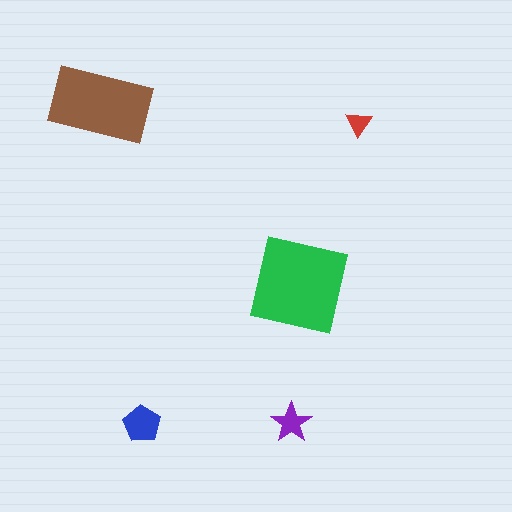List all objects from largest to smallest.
The green square, the brown rectangle, the blue pentagon, the purple star, the red triangle.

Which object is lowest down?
The blue pentagon is bottommost.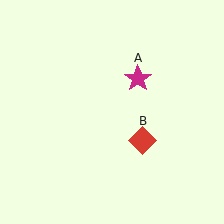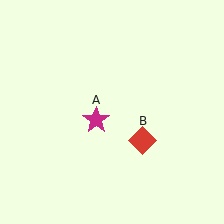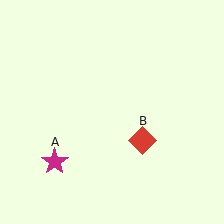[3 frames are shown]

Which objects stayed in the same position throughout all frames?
Red diamond (object B) remained stationary.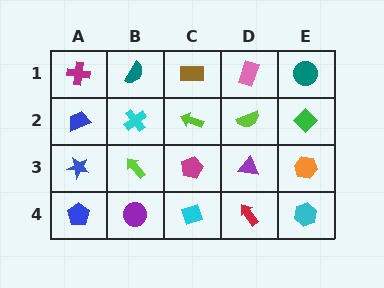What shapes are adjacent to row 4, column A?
A blue star (row 3, column A), a purple circle (row 4, column B).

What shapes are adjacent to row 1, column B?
A cyan cross (row 2, column B), a magenta cross (row 1, column A), a brown rectangle (row 1, column C).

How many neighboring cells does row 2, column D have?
4.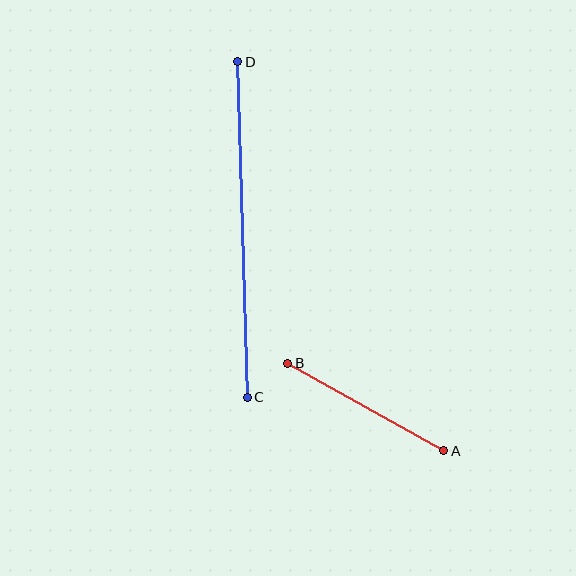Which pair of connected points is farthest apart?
Points C and D are farthest apart.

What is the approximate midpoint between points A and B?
The midpoint is at approximately (366, 407) pixels.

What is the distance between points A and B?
The distance is approximately 179 pixels.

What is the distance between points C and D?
The distance is approximately 336 pixels.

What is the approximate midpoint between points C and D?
The midpoint is at approximately (242, 229) pixels.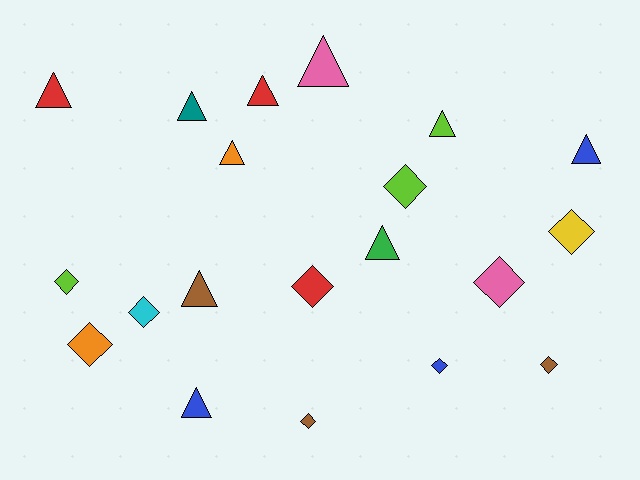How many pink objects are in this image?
There are 2 pink objects.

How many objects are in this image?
There are 20 objects.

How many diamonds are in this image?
There are 10 diamonds.